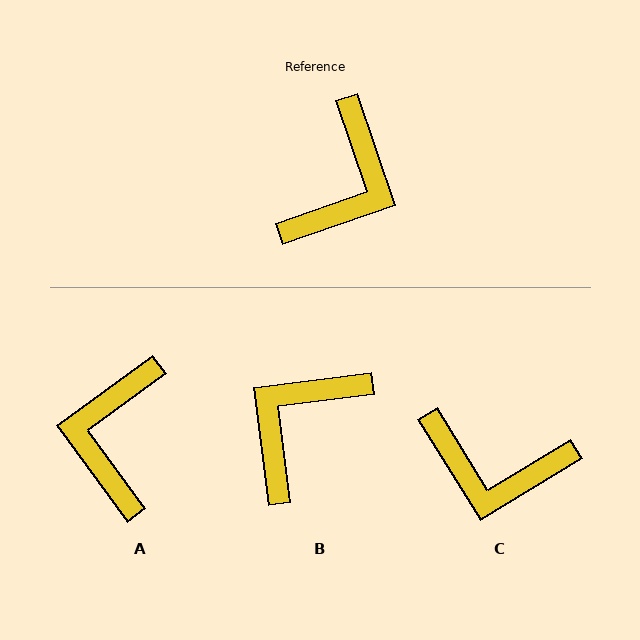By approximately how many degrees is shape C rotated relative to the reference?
Approximately 77 degrees clockwise.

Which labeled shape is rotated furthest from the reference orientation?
B, about 168 degrees away.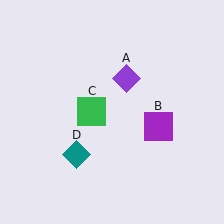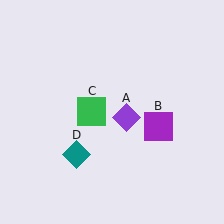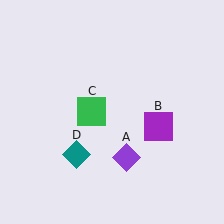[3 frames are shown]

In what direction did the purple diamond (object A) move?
The purple diamond (object A) moved down.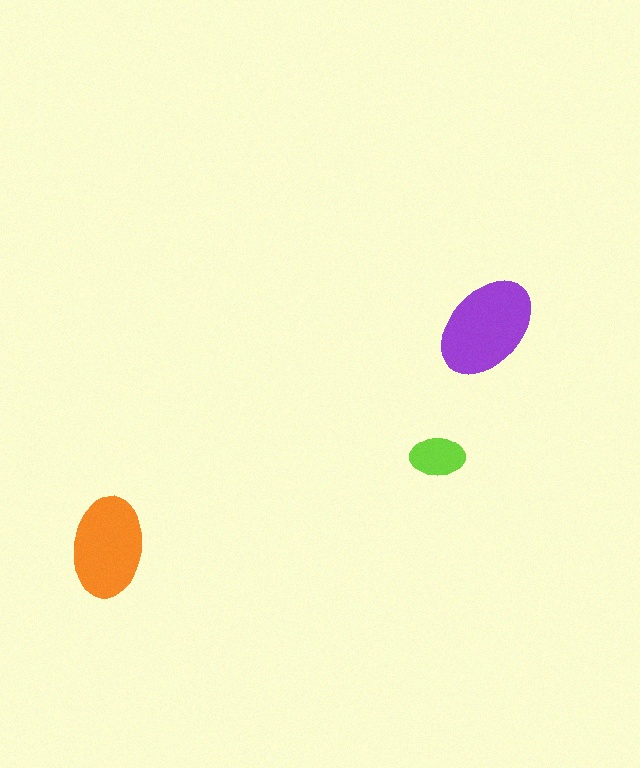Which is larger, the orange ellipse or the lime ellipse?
The orange one.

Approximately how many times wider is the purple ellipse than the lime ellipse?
About 2 times wider.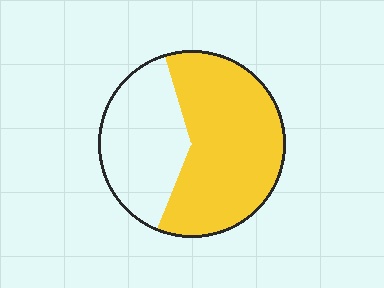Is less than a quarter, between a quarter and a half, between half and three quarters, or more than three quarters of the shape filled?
Between half and three quarters.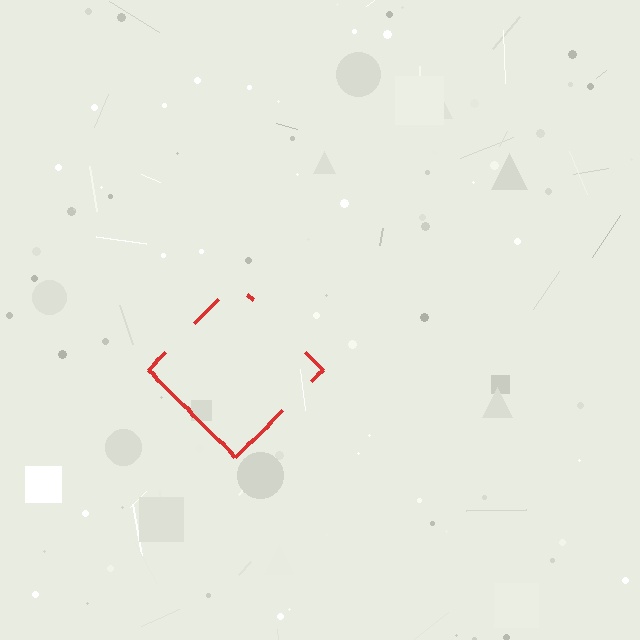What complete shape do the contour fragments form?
The contour fragments form a diamond.